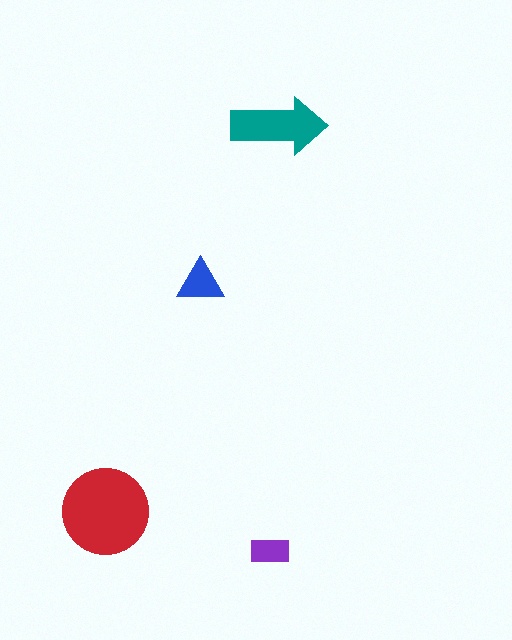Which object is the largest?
The red circle.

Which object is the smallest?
The purple rectangle.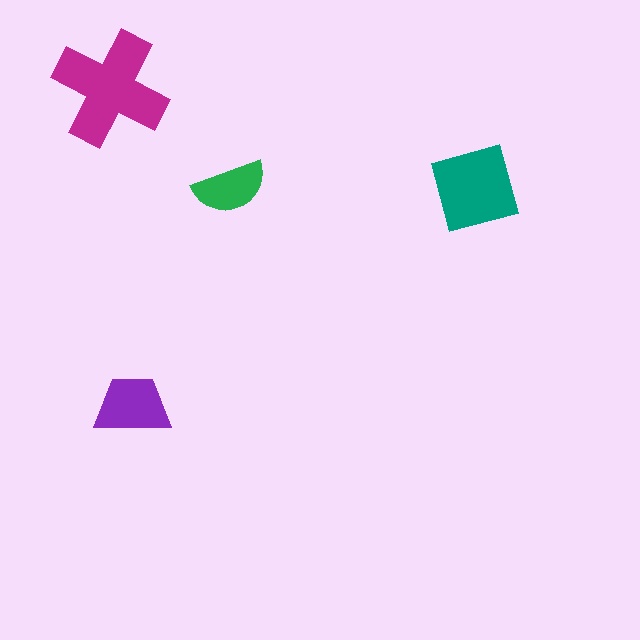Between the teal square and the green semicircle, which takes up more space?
The teal square.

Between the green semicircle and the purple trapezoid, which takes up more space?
The purple trapezoid.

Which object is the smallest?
The green semicircle.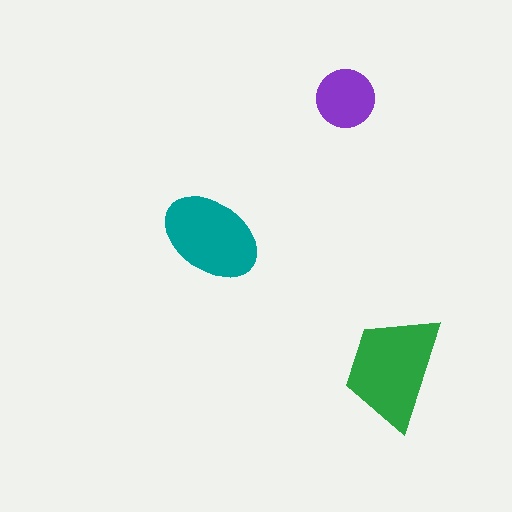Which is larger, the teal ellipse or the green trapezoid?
The green trapezoid.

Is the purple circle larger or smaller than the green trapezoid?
Smaller.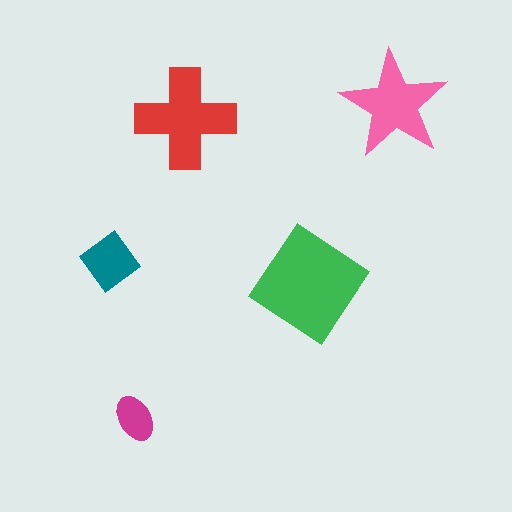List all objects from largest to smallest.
The green diamond, the red cross, the pink star, the teal diamond, the magenta ellipse.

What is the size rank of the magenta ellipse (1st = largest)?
5th.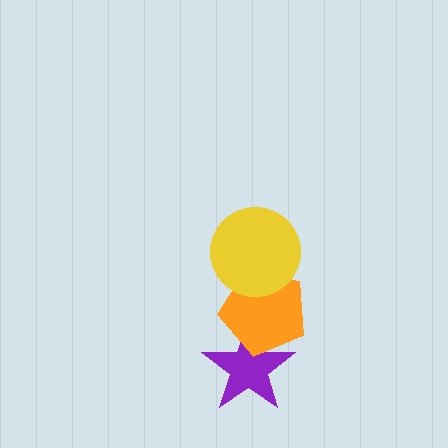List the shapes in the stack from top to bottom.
From top to bottom: the yellow circle, the orange pentagon, the purple star.